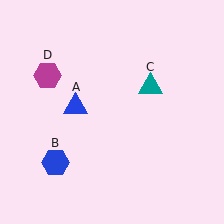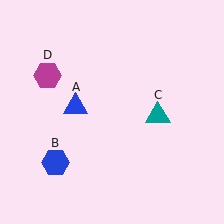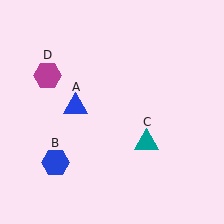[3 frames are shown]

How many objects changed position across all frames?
1 object changed position: teal triangle (object C).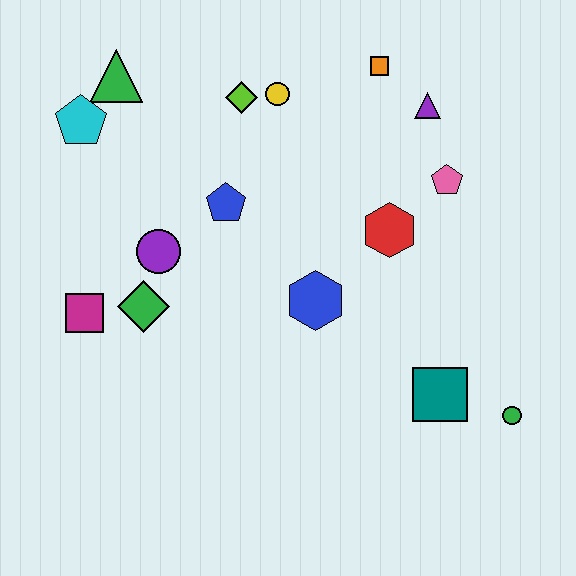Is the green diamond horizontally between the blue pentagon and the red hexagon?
No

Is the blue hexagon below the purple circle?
Yes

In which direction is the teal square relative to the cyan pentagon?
The teal square is to the right of the cyan pentagon.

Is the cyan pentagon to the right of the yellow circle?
No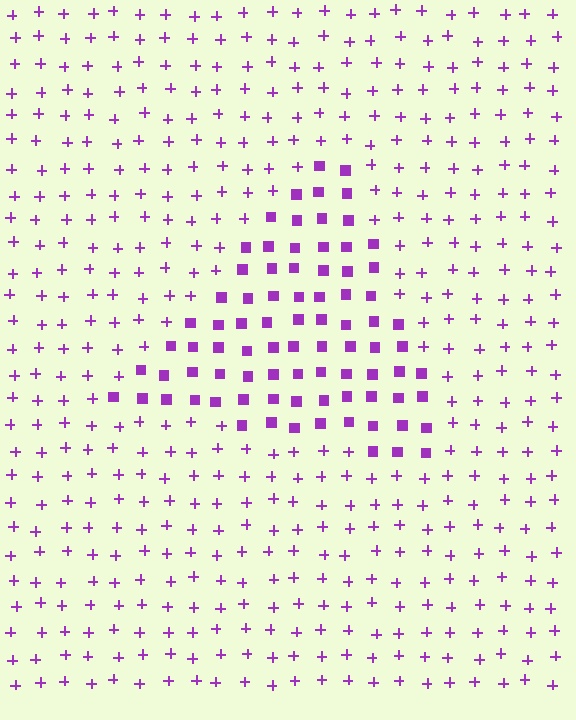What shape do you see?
I see a triangle.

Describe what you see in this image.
The image is filled with small purple elements arranged in a uniform grid. A triangle-shaped region contains squares, while the surrounding area contains plus signs. The boundary is defined purely by the change in element shape.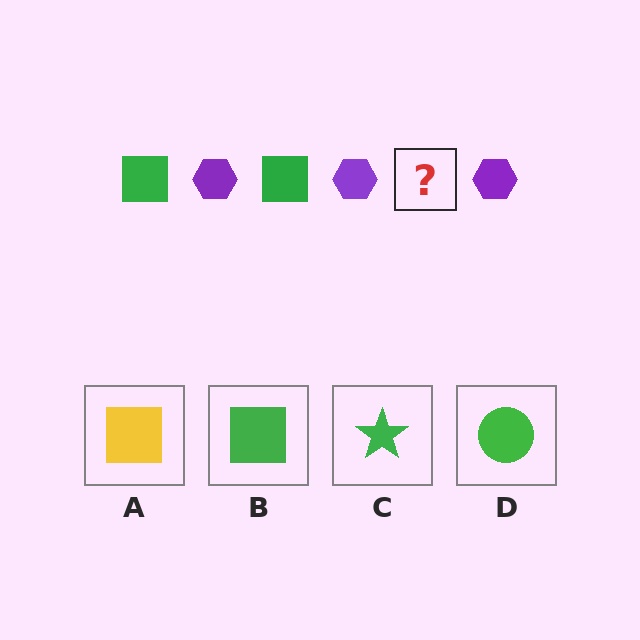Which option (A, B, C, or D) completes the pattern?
B.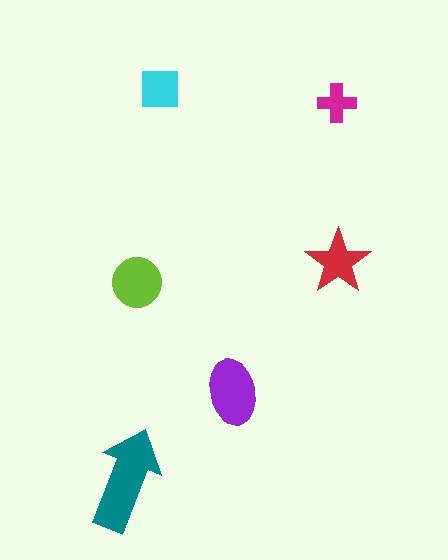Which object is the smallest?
The magenta cross.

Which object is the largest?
The teal arrow.